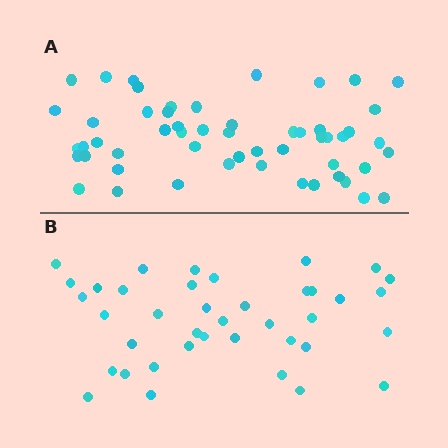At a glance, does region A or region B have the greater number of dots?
Region A (the top region) has more dots.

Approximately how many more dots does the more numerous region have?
Region A has approximately 15 more dots than region B.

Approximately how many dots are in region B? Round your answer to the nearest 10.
About 40 dots. (The exact count is 39, which rounds to 40.)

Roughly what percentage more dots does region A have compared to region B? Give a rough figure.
About 40% more.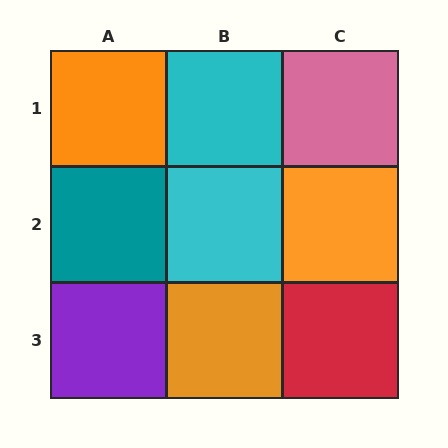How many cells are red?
1 cell is red.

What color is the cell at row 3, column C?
Red.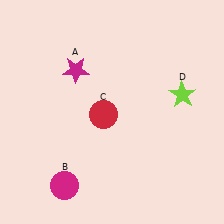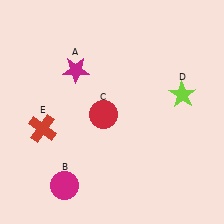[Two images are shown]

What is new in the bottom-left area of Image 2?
A red cross (E) was added in the bottom-left area of Image 2.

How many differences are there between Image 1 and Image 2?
There is 1 difference between the two images.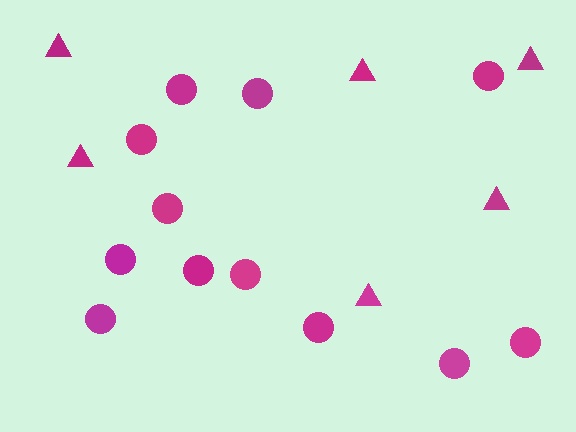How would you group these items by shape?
There are 2 groups: one group of triangles (6) and one group of circles (12).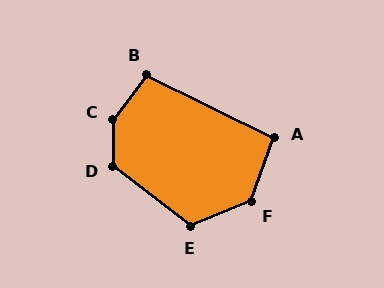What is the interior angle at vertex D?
Approximately 127 degrees (obtuse).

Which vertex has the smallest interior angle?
A, at approximately 96 degrees.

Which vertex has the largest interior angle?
C, at approximately 144 degrees.